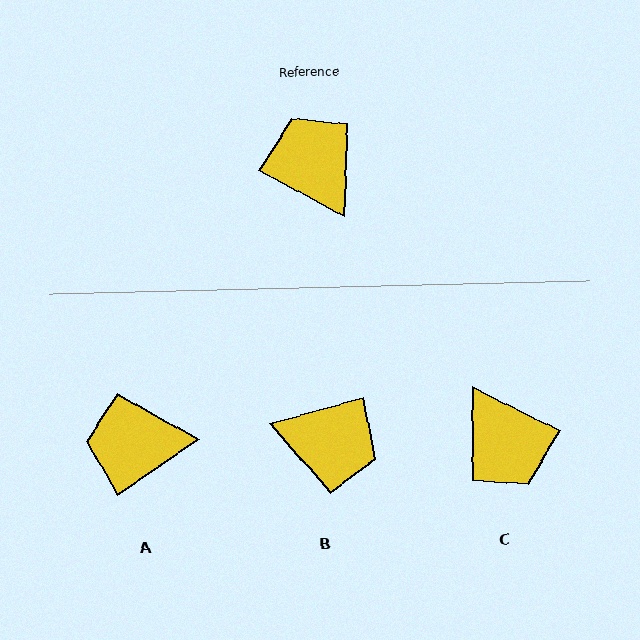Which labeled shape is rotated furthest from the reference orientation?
C, about 178 degrees away.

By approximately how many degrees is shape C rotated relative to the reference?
Approximately 178 degrees clockwise.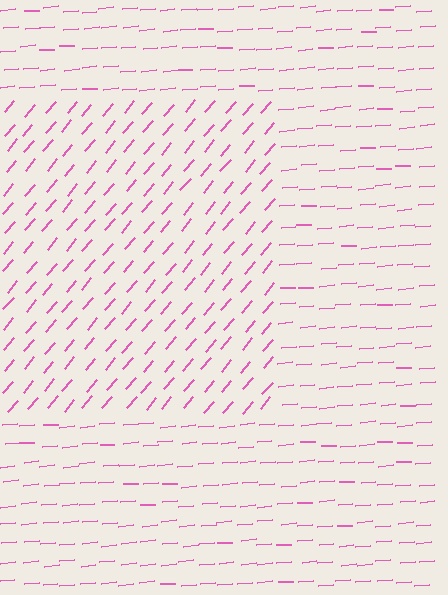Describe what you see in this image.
The image is filled with small pink line segments. A rectangle region in the image has lines oriented differently from the surrounding lines, creating a visible texture boundary.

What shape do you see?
I see a rectangle.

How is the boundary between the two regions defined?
The boundary is defined purely by a change in line orientation (approximately 45 degrees difference). All lines are the same color and thickness.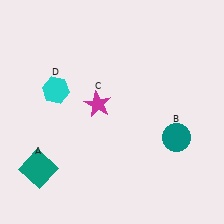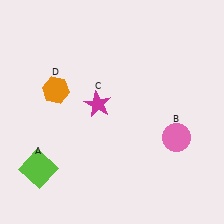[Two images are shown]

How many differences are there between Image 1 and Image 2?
There are 3 differences between the two images.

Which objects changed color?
A changed from teal to lime. B changed from teal to pink. D changed from cyan to orange.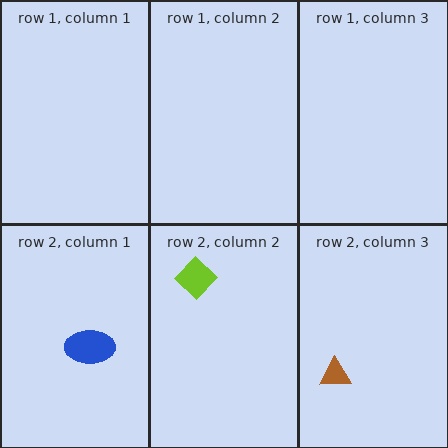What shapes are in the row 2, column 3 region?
The brown triangle.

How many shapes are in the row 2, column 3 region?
1.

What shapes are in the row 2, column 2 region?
The lime diamond.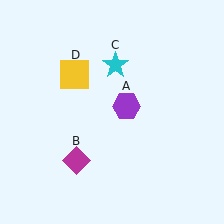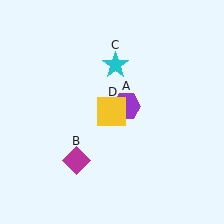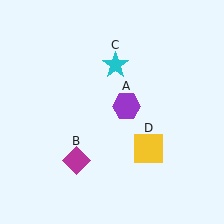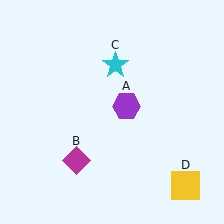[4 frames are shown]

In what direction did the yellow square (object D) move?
The yellow square (object D) moved down and to the right.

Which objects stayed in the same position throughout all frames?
Purple hexagon (object A) and magenta diamond (object B) and cyan star (object C) remained stationary.